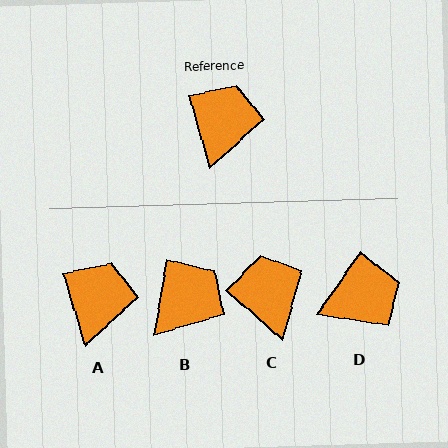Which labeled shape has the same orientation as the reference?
A.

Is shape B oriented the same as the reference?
No, it is off by about 26 degrees.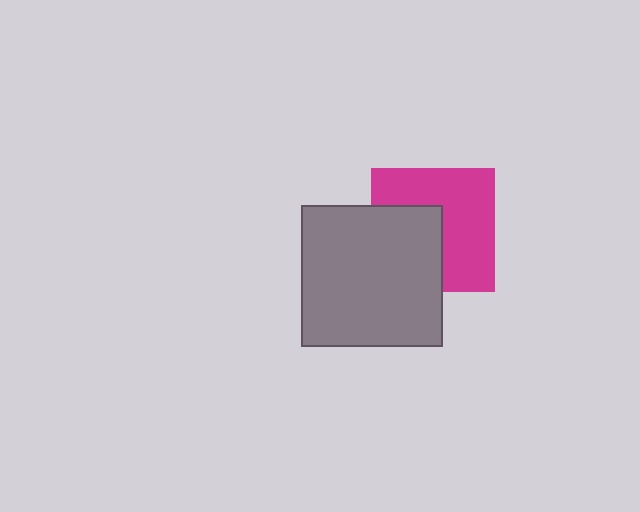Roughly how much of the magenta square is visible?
About half of it is visible (roughly 60%).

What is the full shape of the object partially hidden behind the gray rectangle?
The partially hidden object is a magenta square.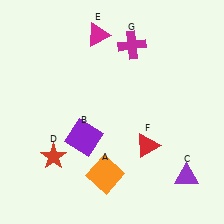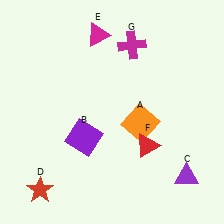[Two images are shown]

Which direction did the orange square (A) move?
The orange square (A) moved up.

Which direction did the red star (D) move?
The red star (D) moved down.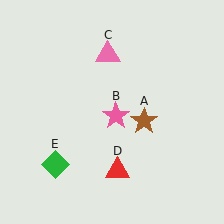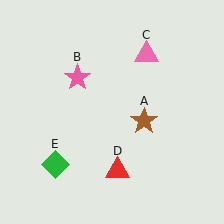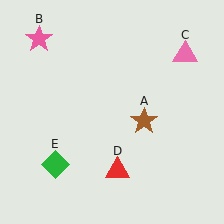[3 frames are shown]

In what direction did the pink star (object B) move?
The pink star (object B) moved up and to the left.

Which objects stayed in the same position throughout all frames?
Brown star (object A) and red triangle (object D) and green diamond (object E) remained stationary.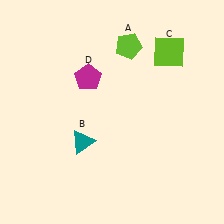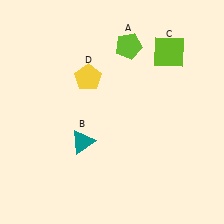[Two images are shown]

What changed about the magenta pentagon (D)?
In Image 1, D is magenta. In Image 2, it changed to yellow.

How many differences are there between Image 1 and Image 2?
There is 1 difference between the two images.